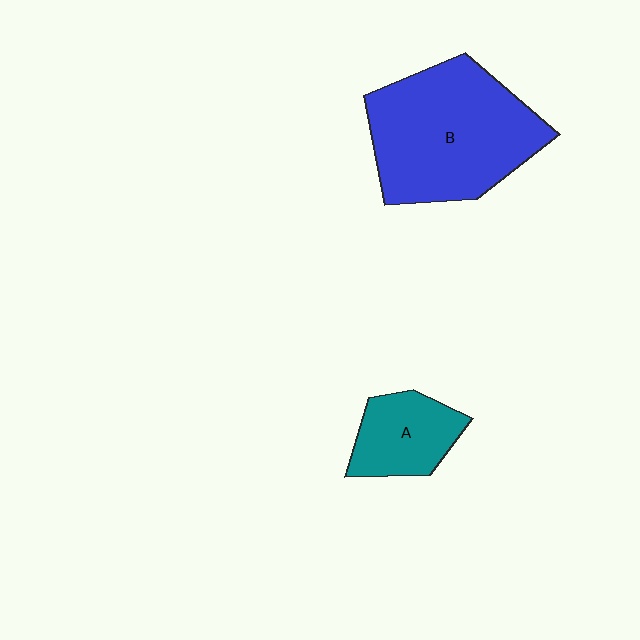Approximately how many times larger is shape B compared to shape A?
Approximately 2.5 times.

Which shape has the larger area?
Shape B (blue).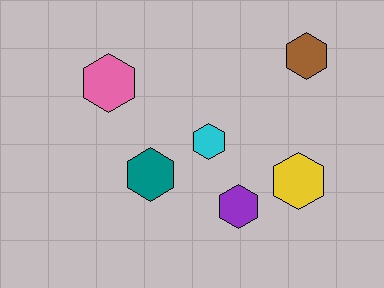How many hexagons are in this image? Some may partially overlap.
There are 6 hexagons.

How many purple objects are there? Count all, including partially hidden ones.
There is 1 purple object.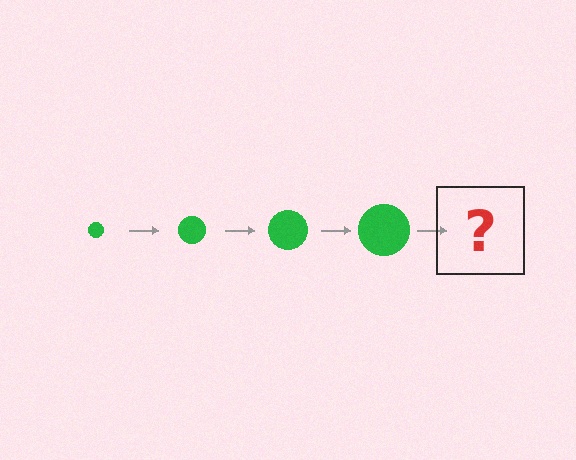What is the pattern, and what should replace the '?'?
The pattern is that the circle gets progressively larger each step. The '?' should be a green circle, larger than the previous one.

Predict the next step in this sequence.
The next step is a green circle, larger than the previous one.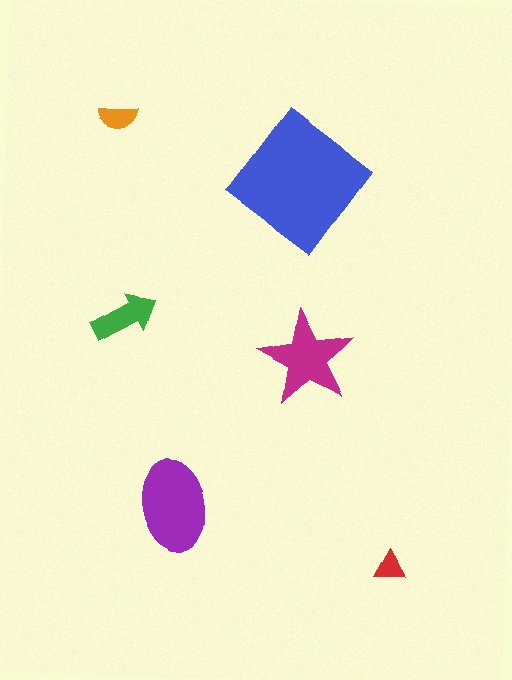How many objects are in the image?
There are 6 objects in the image.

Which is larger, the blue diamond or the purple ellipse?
The blue diamond.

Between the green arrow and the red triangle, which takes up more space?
The green arrow.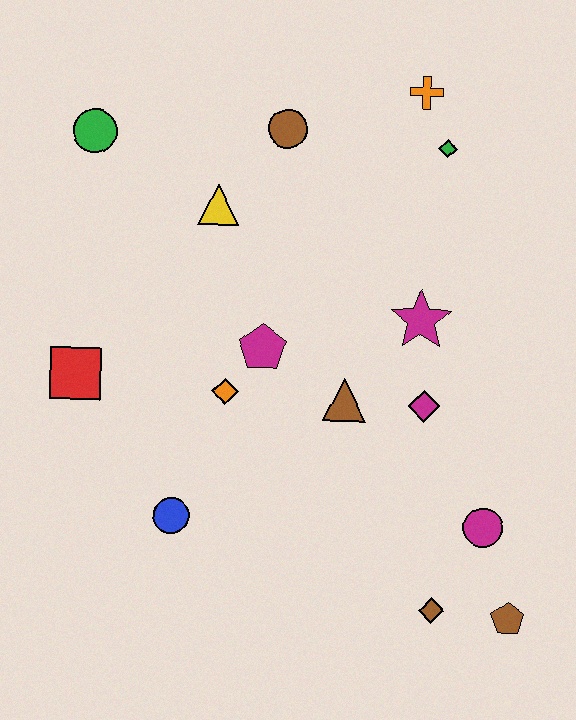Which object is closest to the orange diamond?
The magenta pentagon is closest to the orange diamond.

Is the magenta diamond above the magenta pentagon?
No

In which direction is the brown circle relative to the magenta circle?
The brown circle is above the magenta circle.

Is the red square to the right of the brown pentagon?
No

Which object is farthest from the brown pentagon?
The green circle is farthest from the brown pentagon.